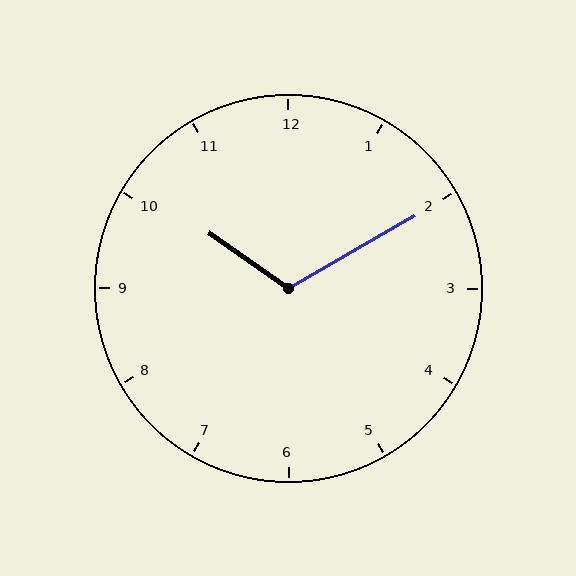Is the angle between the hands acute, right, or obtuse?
It is obtuse.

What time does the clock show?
10:10.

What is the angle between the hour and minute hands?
Approximately 115 degrees.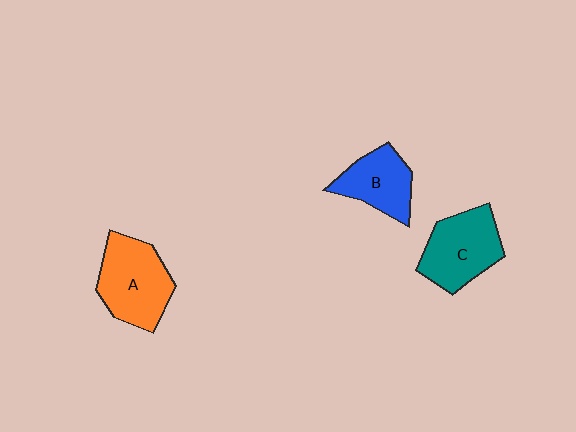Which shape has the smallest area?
Shape B (blue).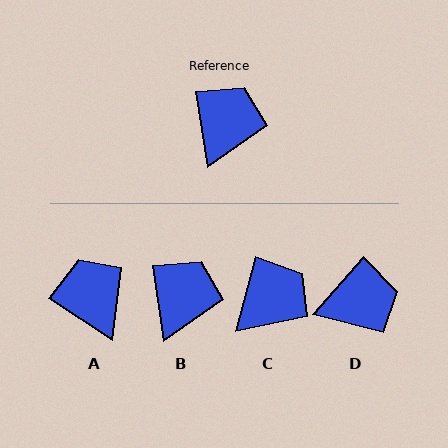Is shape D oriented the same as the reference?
No, it is off by about 50 degrees.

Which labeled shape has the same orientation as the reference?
B.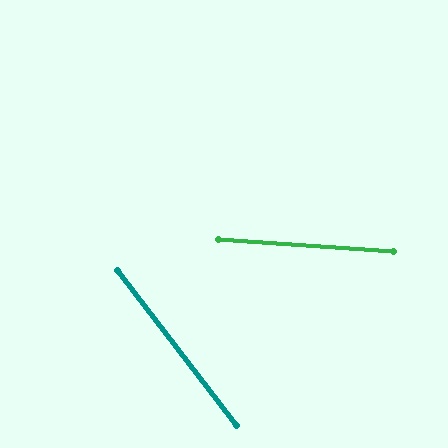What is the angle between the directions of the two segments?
Approximately 49 degrees.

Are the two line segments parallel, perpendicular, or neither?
Neither parallel nor perpendicular — they differ by about 49°.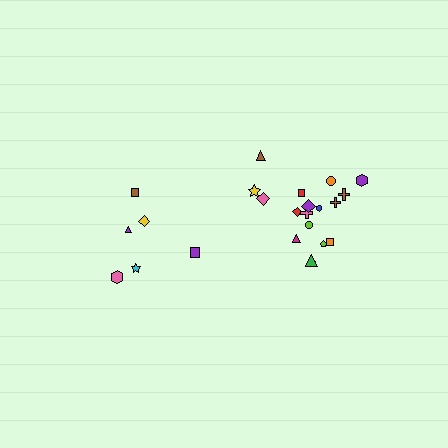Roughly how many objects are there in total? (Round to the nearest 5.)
Roughly 25 objects in total.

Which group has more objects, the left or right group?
The right group.